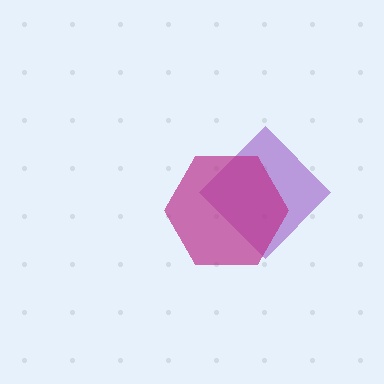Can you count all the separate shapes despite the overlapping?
Yes, there are 2 separate shapes.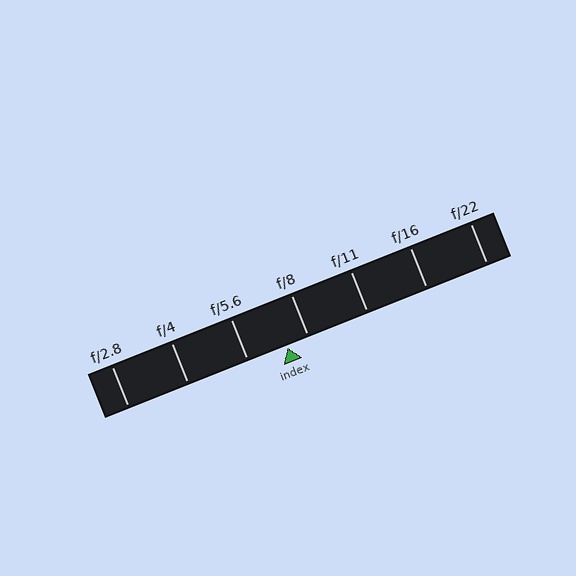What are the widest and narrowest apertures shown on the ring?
The widest aperture shown is f/2.8 and the narrowest is f/22.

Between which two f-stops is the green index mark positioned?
The index mark is between f/5.6 and f/8.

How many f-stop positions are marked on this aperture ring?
There are 7 f-stop positions marked.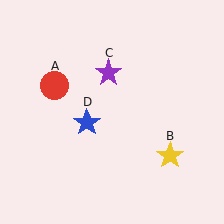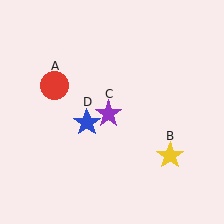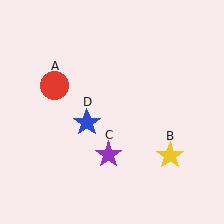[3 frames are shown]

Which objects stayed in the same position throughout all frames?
Red circle (object A) and yellow star (object B) and blue star (object D) remained stationary.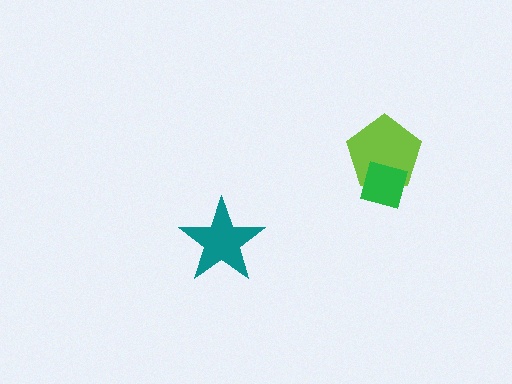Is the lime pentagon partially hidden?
Yes, it is partially covered by another shape.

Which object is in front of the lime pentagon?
The green diamond is in front of the lime pentagon.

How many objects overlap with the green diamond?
1 object overlaps with the green diamond.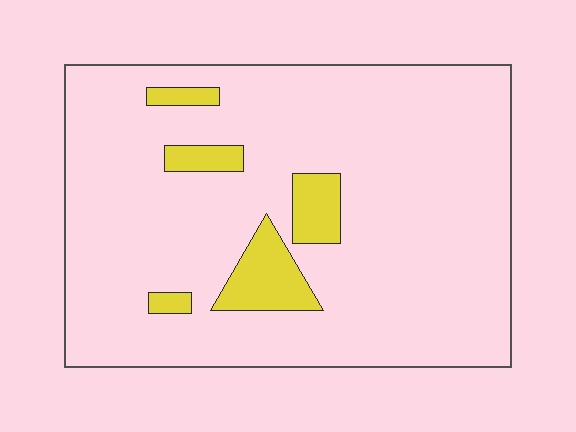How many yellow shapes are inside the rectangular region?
5.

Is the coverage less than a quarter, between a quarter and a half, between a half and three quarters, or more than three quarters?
Less than a quarter.